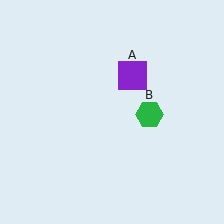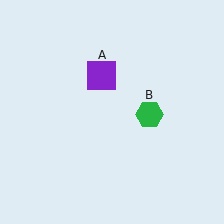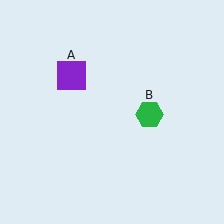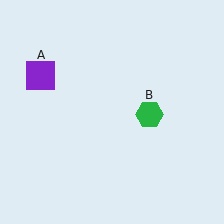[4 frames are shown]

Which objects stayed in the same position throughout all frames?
Green hexagon (object B) remained stationary.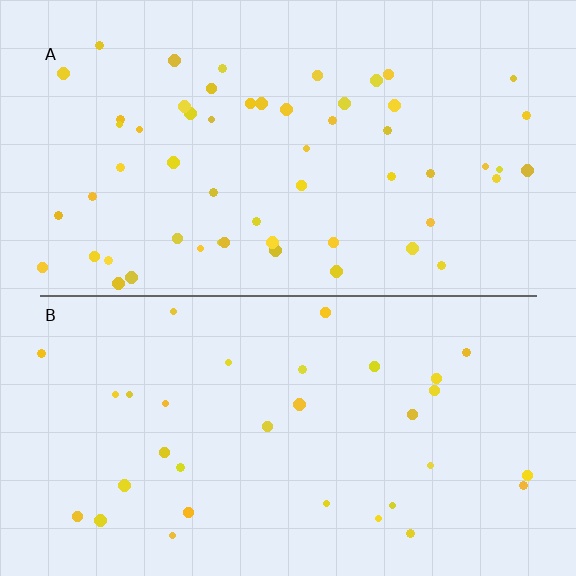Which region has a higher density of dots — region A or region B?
A (the top).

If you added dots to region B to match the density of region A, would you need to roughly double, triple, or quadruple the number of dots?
Approximately double.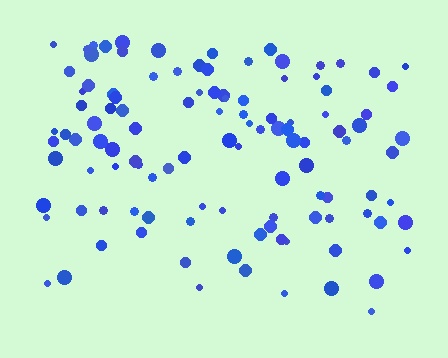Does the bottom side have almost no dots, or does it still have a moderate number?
Still a moderate number, just noticeably fewer than the top.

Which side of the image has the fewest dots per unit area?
The bottom.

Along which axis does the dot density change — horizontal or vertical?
Vertical.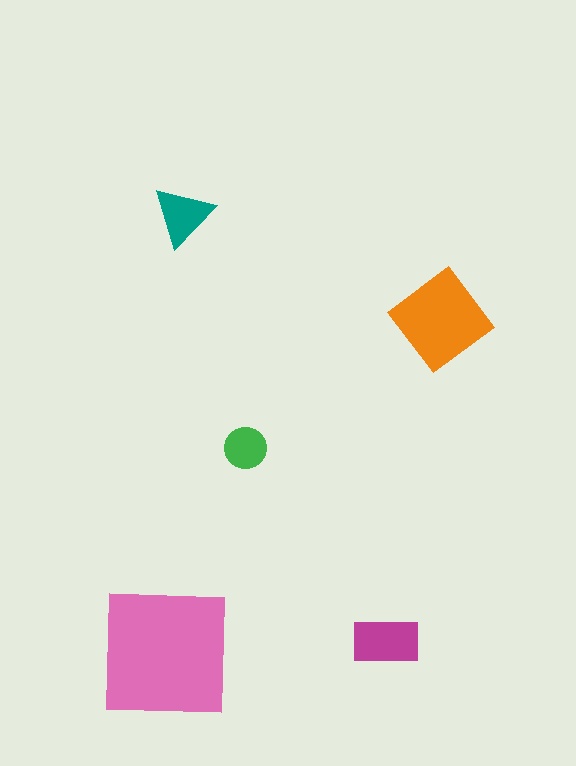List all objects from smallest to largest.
The green circle, the teal triangle, the magenta rectangle, the orange diamond, the pink square.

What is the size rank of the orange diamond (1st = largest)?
2nd.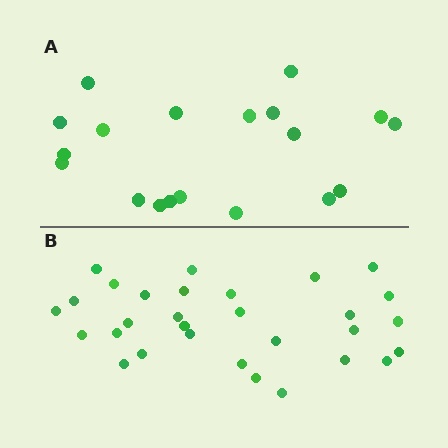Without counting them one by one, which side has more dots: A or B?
Region B (the bottom region) has more dots.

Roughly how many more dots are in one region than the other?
Region B has roughly 12 or so more dots than region A.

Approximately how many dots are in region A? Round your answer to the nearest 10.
About 20 dots. (The exact count is 19, which rounds to 20.)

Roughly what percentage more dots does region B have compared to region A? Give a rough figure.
About 60% more.